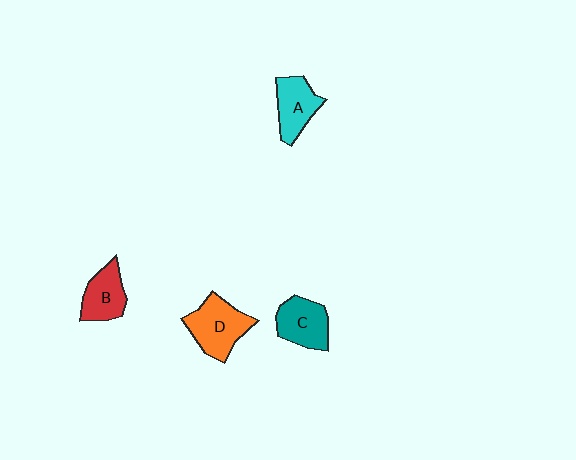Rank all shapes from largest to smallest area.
From largest to smallest: D (orange), C (teal), A (cyan), B (red).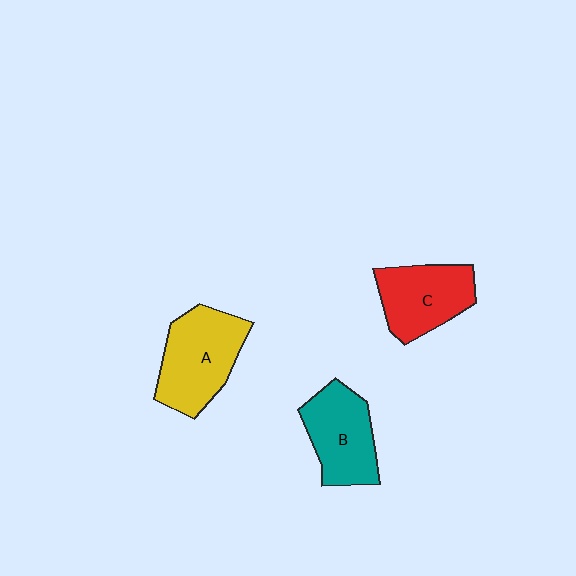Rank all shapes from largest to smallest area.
From largest to smallest: A (yellow), B (teal), C (red).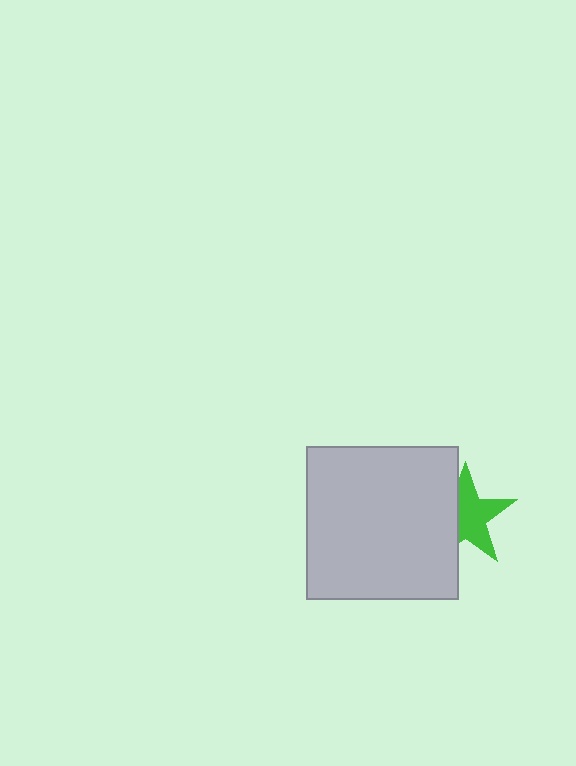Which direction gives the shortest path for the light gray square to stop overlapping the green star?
Moving left gives the shortest separation.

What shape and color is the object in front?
The object in front is a light gray square.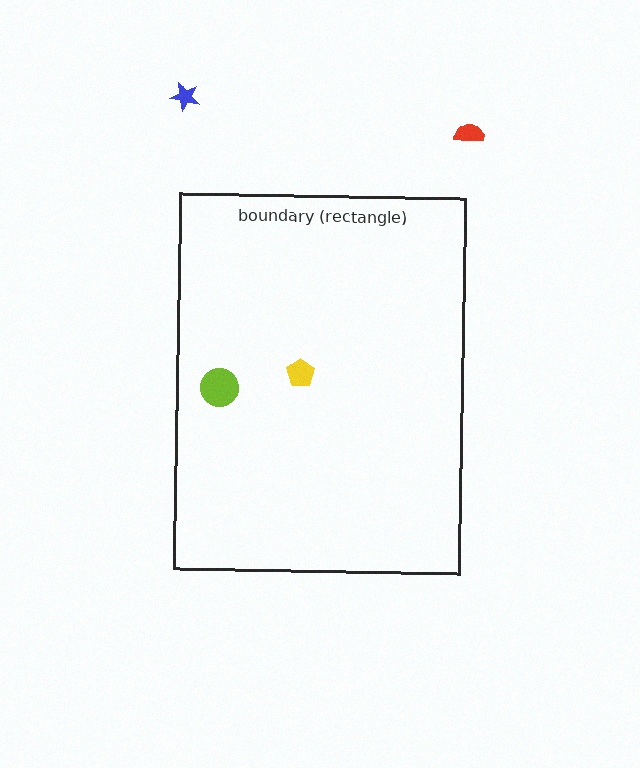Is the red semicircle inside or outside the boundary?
Outside.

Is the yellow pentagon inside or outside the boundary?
Inside.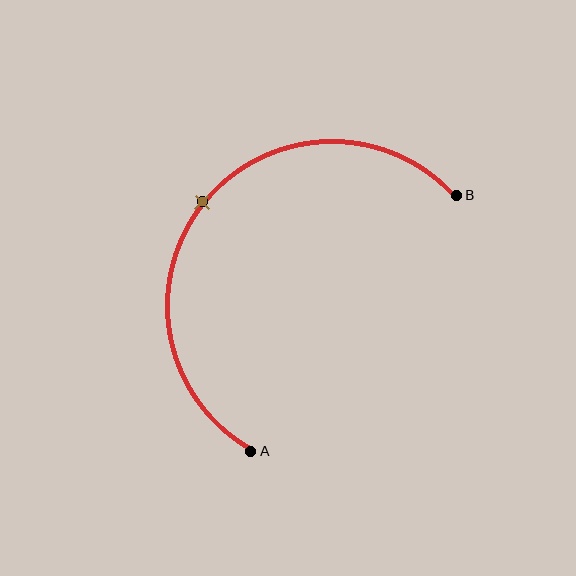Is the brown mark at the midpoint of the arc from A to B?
Yes. The brown mark lies on the arc at equal arc-length from both A and B — it is the arc midpoint.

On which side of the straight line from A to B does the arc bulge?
The arc bulges above and to the left of the straight line connecting A and B.